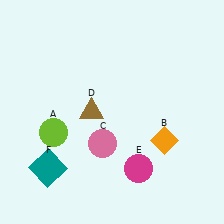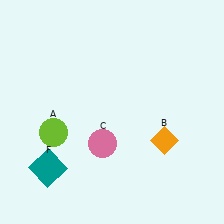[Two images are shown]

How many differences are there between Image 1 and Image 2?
There are 2 differences between the two images.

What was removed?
The brown triangle (D), the magenta circle (E) were removed in Image 2.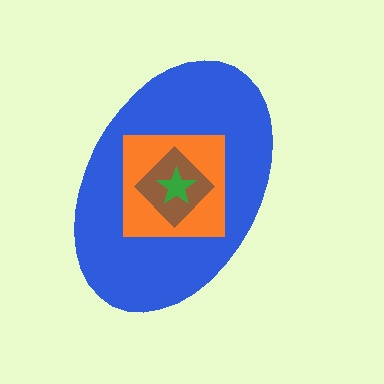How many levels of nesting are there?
4.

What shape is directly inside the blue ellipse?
The orange square.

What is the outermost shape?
The blue ellipse.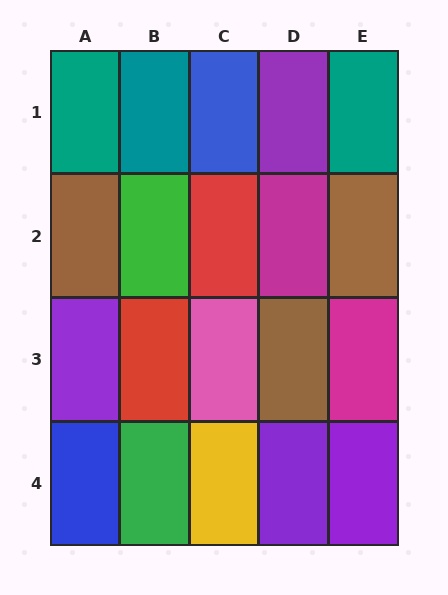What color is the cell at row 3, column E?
Magenta.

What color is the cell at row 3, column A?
Purple.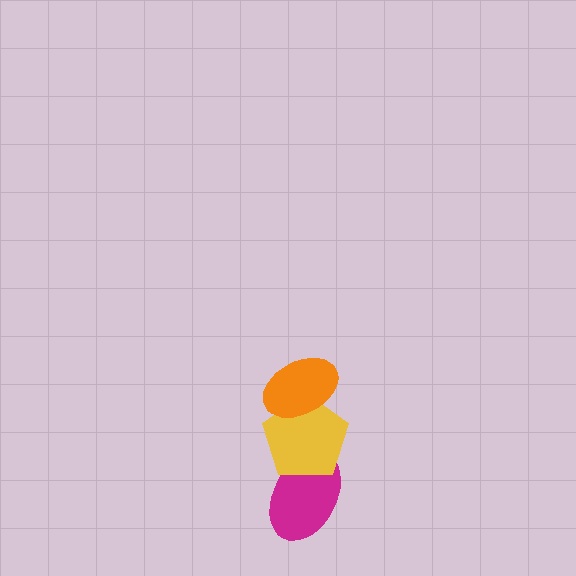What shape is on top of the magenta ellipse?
The yellow pentagon is on top of the magenta ellipse.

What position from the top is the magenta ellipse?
The magenta ellipse is 3rd from the top.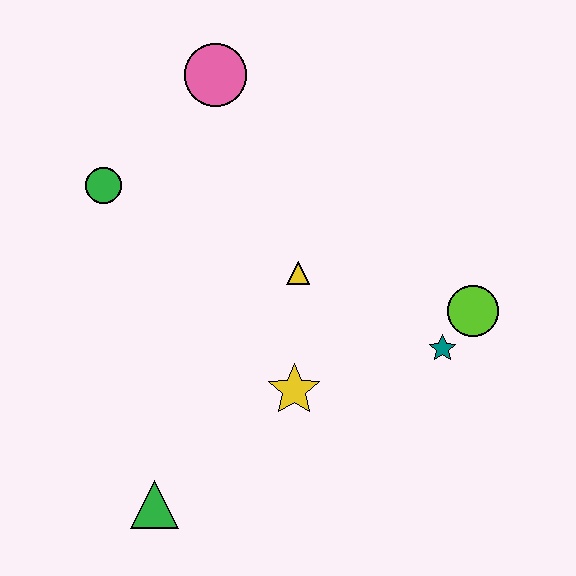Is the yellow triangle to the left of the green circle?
No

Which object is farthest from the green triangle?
The pink circle is farthest from the green triangle.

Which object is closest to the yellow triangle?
The yellow star is closest to the yellow triangle.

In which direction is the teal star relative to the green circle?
The teal star is to the right of the green circle.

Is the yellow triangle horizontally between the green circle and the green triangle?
No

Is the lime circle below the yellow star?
No